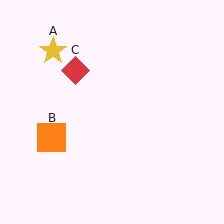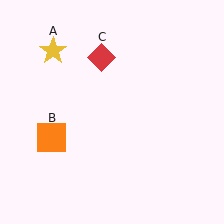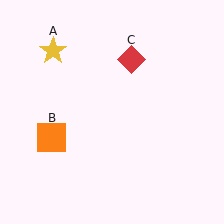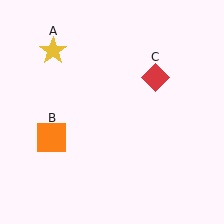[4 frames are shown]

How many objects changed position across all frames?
1 object changed position: red diamond (object C).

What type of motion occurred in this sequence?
The red diamond (object C) rotated clockwise around the center of the scene.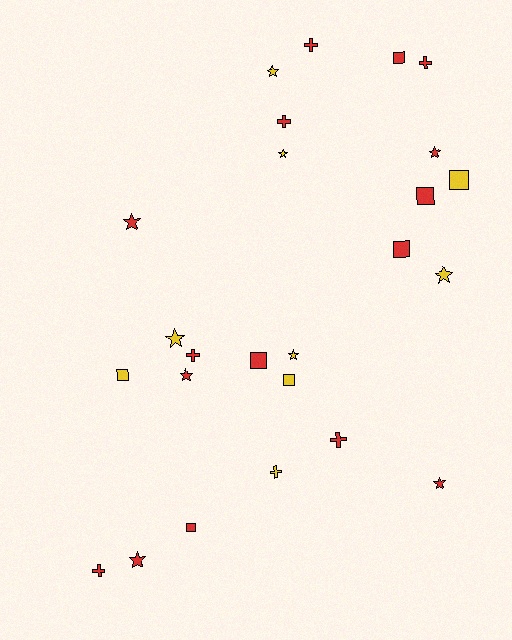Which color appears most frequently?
Red, with 16 objects.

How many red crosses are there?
There are 6 red crosses.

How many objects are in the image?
There are 25 objects.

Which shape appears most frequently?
Star, with 10 objects.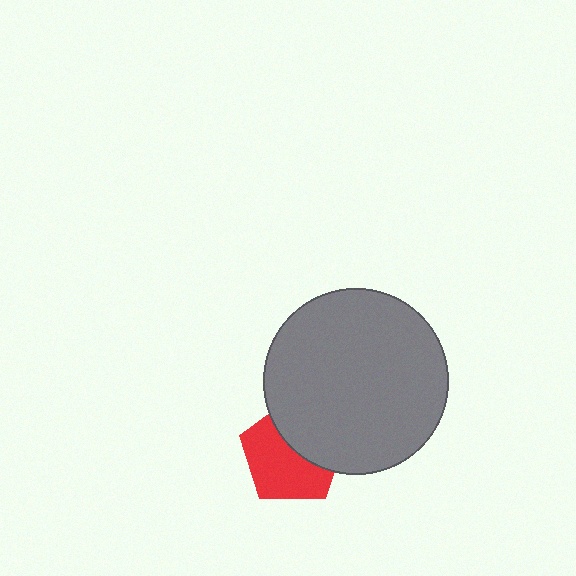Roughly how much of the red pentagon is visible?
About half of it is visible (roughly 59%).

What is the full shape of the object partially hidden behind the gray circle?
The partially hidden object is a red pentagon.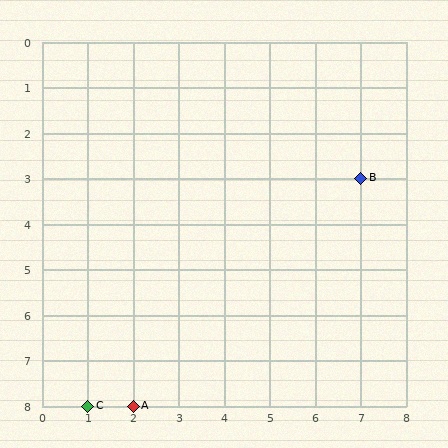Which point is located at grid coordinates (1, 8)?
Point C is at (1, 8).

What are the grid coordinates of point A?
Point A is at grid coordinates (2, 8).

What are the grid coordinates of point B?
Point B is at grid coordinates (7, 3).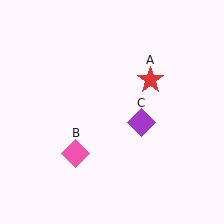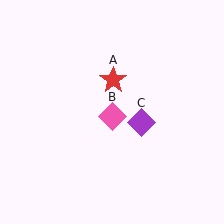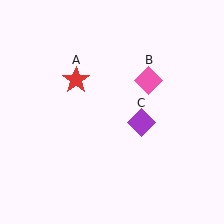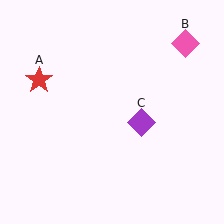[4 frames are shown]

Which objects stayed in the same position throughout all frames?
Purple diamond (object C) remained stationary.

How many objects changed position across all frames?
2 objects changed position: red star (object A), pink diamond (object B).